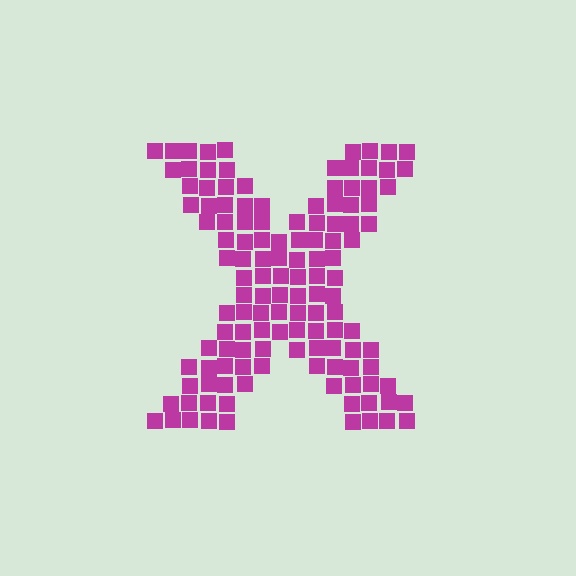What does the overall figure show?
The overall figure shows the letter X.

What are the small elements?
The small elements are squares.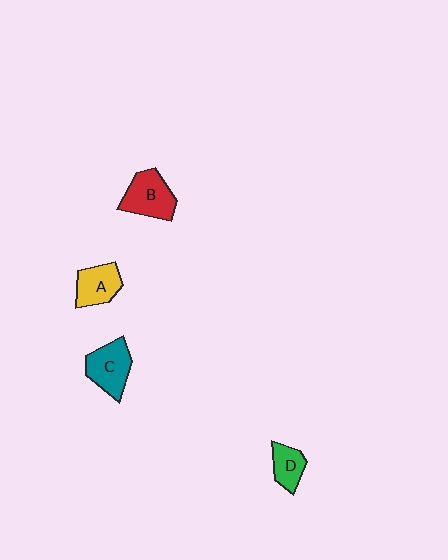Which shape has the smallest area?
Shape D (green).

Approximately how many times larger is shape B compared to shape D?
Approximately 1.7 times.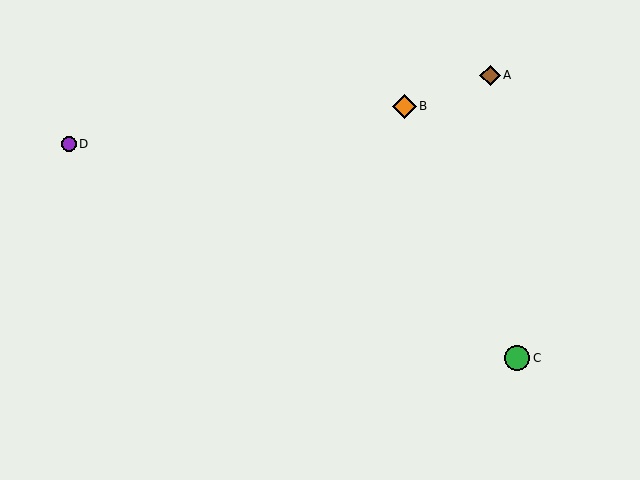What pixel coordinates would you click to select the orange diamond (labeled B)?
Click at (404, 106) to select the orange diamond B.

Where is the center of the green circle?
The center of the green circle is at (517, 358).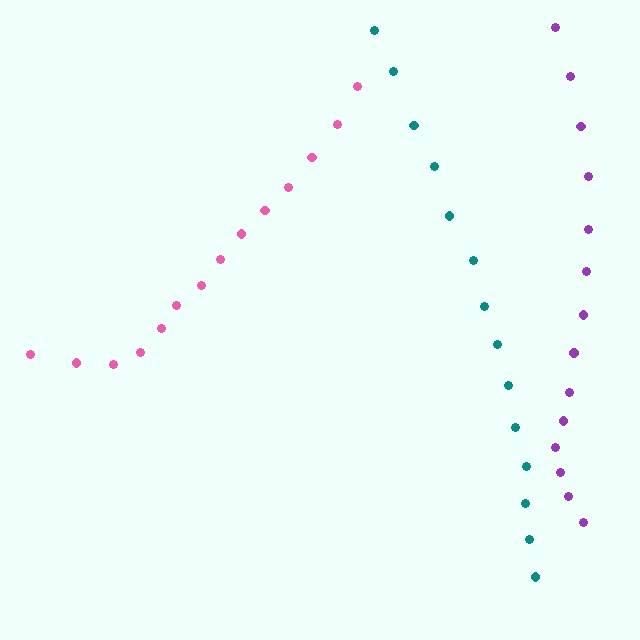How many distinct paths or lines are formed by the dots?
There are 3 distinct paths.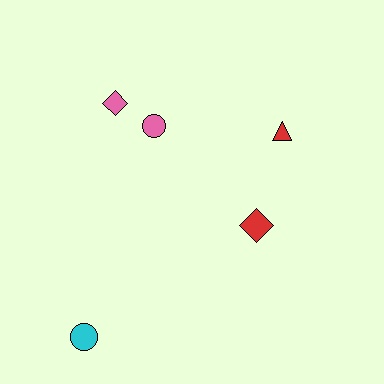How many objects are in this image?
There are 5 objects.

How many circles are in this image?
There are 2 circles.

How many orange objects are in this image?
There are no orange objects.